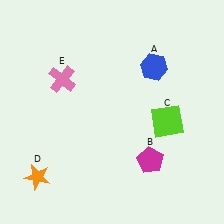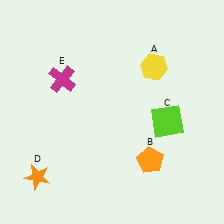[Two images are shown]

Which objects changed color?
A changed from blue to yellow. B changed from magenta to orange. E changed from pink to magenta.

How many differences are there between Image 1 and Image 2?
There are 3 differences between the two images.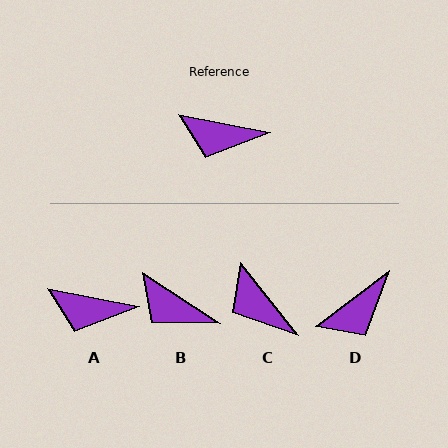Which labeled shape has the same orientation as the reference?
A.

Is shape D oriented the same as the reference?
No, it is off by about 48 degrees.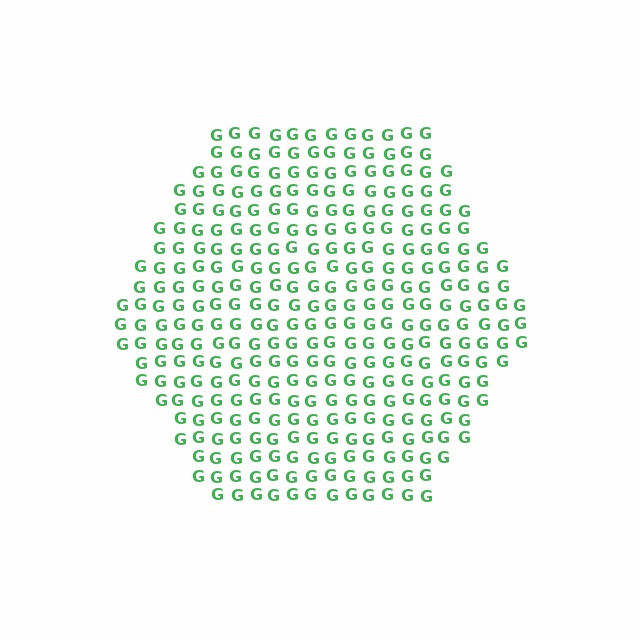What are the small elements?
The small elements are letter G's.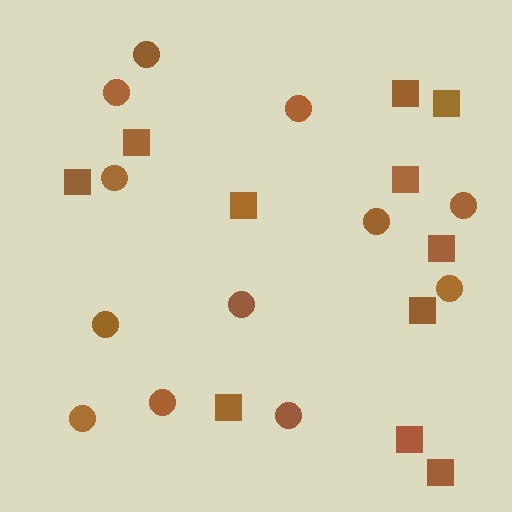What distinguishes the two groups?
There are 2 groups: one group of squares (11) and one group of circles (12).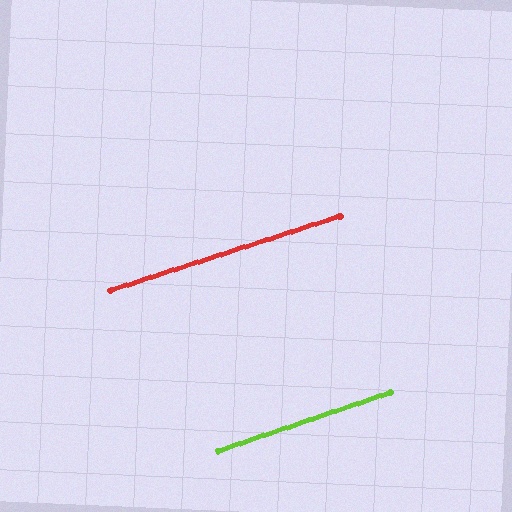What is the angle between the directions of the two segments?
Approximately 1 degree.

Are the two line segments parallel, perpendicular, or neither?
Parallel — their directions differ by only 0.8°.